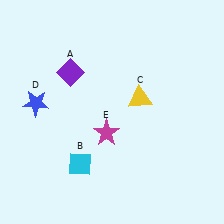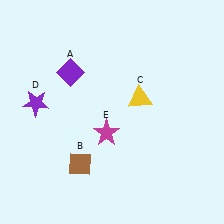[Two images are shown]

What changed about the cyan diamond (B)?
In Image 1, B is cyan. In Image 2, it changed to brown.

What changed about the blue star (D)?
In Image 1, D is blue. In Image 2, it changed to purple.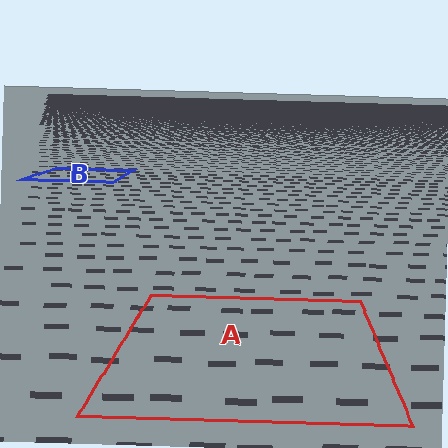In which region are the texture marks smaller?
The texture marks are smaller in region B, because it is farther away.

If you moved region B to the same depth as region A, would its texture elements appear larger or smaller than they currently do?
They would appear larger. At a closer depth, the same texture elements are projected at a bigger on-screen size.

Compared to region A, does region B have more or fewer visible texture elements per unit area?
Region B has more texture elements per unit area — they are packed more densely because it is farther away.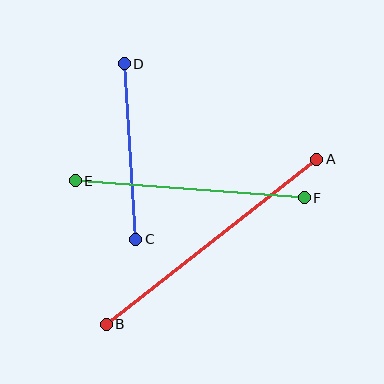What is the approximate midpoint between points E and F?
The midpoint is at approximately (190, 189) pixels.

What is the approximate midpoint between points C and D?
The midpoint is at approximately (130, 152) pixels.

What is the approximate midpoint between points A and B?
The midpoint is at approximately (212, 242) pixels.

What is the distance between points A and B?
The distance is approximately 267 pixels.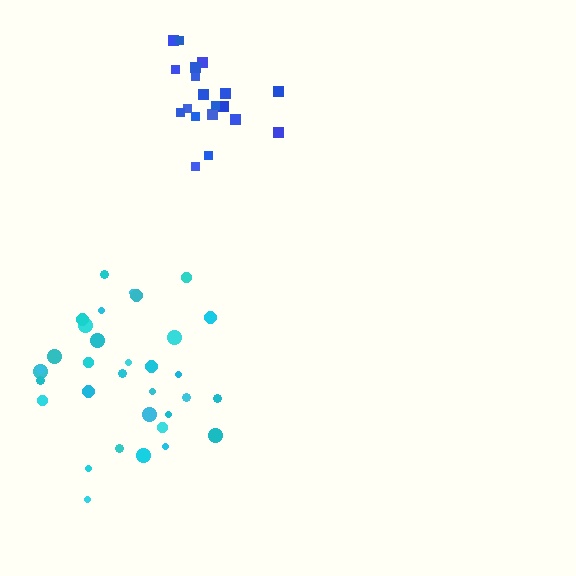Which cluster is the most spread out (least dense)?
Cyan.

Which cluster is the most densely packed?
Blue.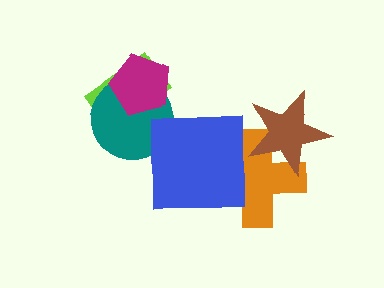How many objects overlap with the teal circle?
2 objects overlap with the teal circle.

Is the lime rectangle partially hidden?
Yes, it is partially covered by another shape.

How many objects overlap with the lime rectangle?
2 objects overlap with the lime rectangle.